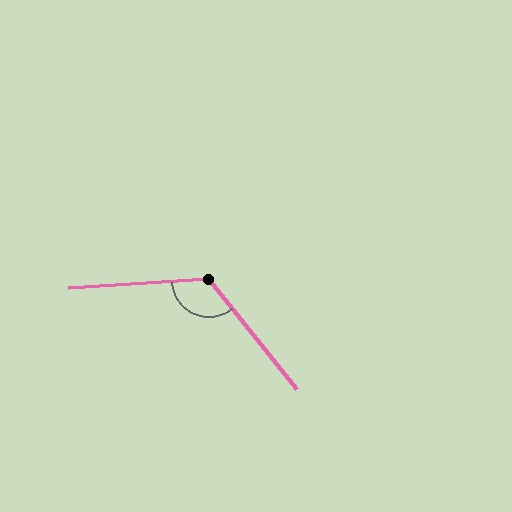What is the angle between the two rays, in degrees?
Approximately 125 degrees.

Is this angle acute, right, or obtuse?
It is obtuse.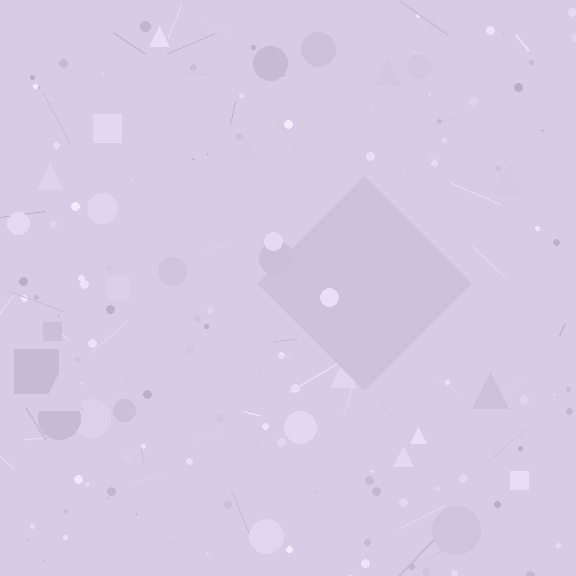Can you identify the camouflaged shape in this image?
The camouflaged shape is a diamond.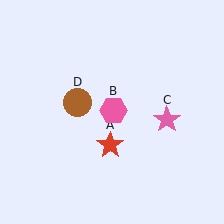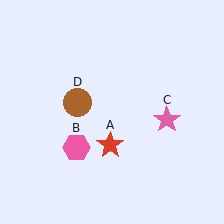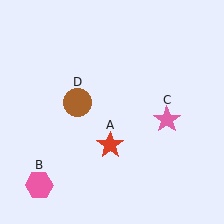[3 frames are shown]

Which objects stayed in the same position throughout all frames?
Red star (object A) and pink star (object C) and brown circle (object D) remained stationary.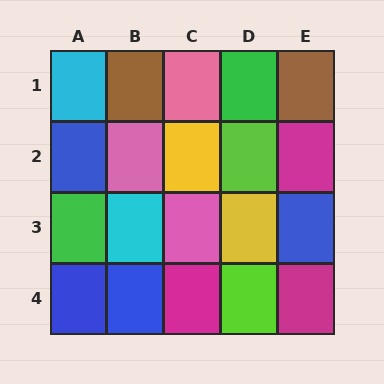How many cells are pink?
3 cells are pink.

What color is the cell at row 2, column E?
Magenta.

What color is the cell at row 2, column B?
Pink.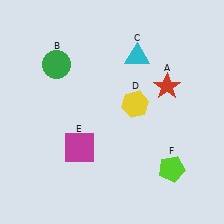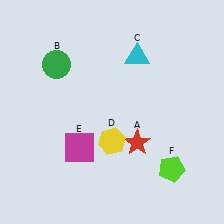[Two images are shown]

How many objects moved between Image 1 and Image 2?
2 objects moved between the two images.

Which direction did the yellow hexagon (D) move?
The yellow hexagon (D) moved down.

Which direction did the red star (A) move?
The red star (A) moved down.